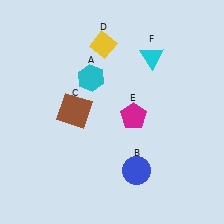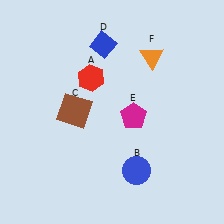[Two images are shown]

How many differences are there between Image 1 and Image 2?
There are 3 differences between the two images.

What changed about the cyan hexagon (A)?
In Image 1, A is cyan. In Image 2, it changed to red.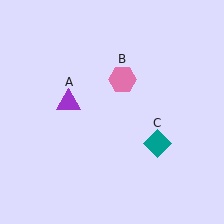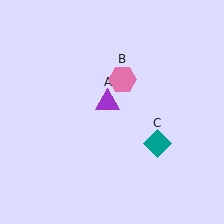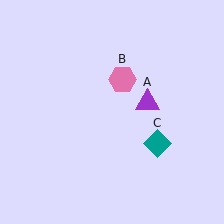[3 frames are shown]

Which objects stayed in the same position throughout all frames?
Pink hexagon (object B) and teal diamond (object C) remained stationary.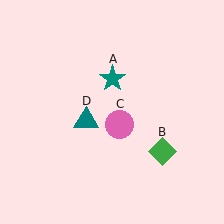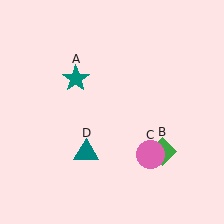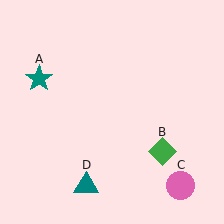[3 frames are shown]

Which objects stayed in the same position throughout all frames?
Green diamond (object B) remained stationary.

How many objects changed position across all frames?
3 objects changed position: teal star (object A), pink circle (object C), teal triangle (object D).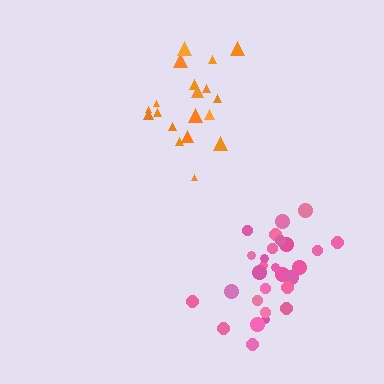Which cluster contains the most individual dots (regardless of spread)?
Pink (28).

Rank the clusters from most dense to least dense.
pink, orange.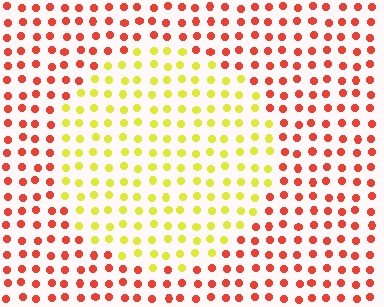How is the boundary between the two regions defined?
The boundary is defined purely by a slight shift in hue (about 60 degrees). Spacing, size, and orientation are identical on both sides.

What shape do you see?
I see a circle.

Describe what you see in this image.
The image is filled with small red elements in a uniform arrangement. A circle-shaped region is visible where the elements are tinted to a slightly different hue, forming a subtle color boundary.